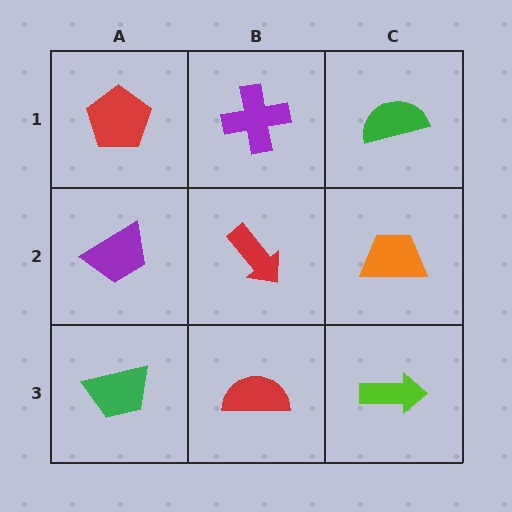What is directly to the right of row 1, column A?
A purple cross.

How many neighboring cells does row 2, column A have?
3.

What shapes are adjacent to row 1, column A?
A purple trapezoid (row 2, column A), a purple cross (row 1, column B).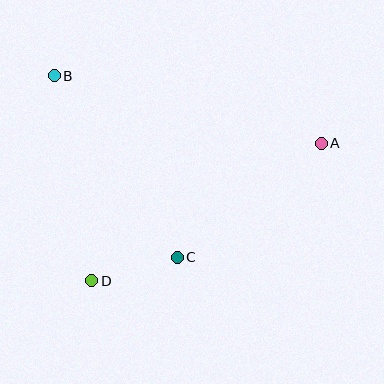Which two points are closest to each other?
Points C and D are closest to each other.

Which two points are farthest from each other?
Points A and B are farthest from each other.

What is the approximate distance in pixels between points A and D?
The distance between A and D is approximately 268 pixels.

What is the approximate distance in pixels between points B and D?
The distance between B and D is approximately 209 pixels.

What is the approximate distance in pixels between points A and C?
The distance between A and C is approximately 184 pixels.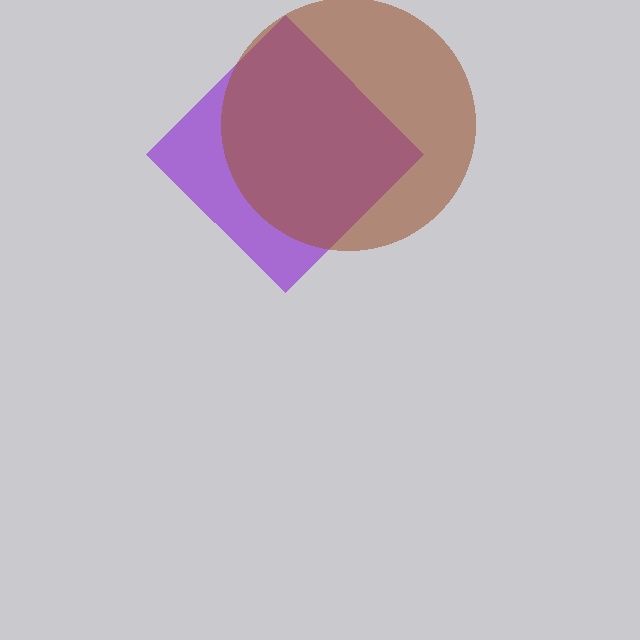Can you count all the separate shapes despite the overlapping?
Yes, there are 2 separate shapes.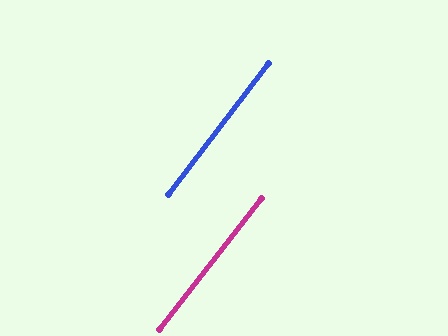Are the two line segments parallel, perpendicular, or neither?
Parallel — their directions differ by only 0.5°.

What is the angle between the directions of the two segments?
Approximately 1 degree.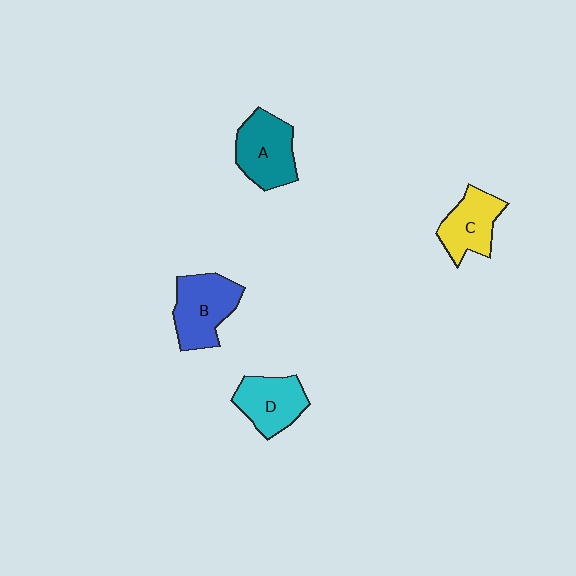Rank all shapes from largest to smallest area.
From largest to smallest: B (blue), A (teal), D (cyan), C (yellow).